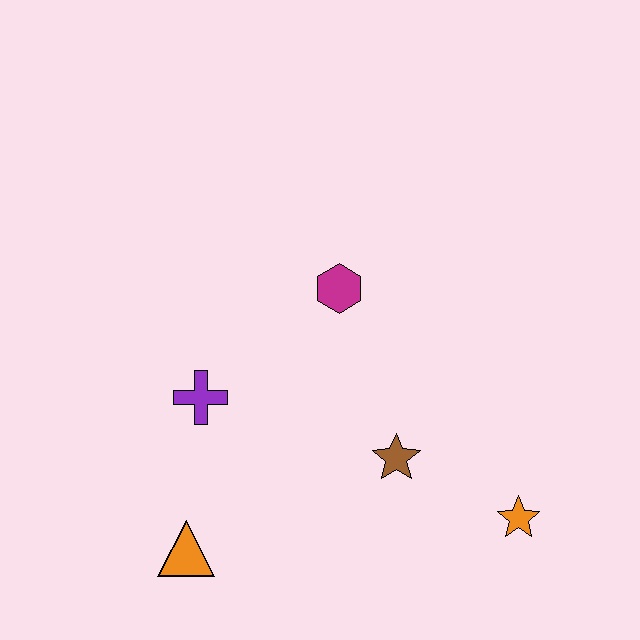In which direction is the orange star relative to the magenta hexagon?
The orange star is below the magenta hexagon.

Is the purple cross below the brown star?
No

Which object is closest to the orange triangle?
The purple cross is closest to the orange triangle.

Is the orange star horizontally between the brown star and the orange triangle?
No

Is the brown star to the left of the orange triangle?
No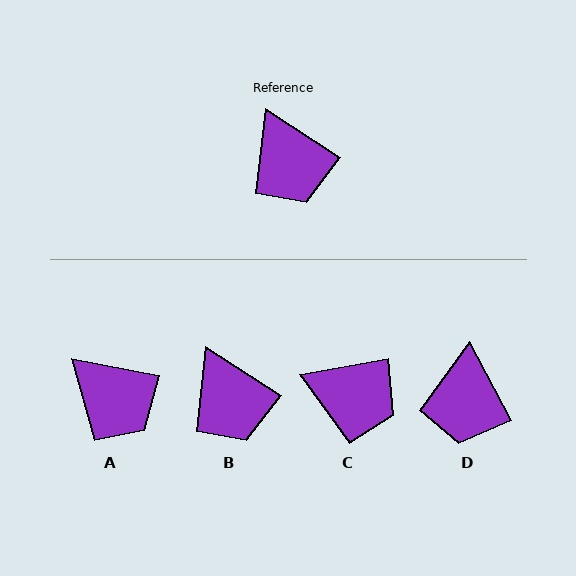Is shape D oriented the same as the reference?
No, it is off by about 30 degrees.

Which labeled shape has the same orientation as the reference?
B.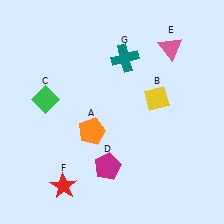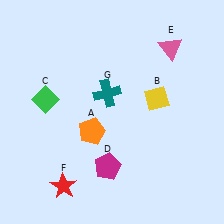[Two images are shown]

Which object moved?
The teal cross (G) moved down.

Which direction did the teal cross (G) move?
The teal cross (G) moved down.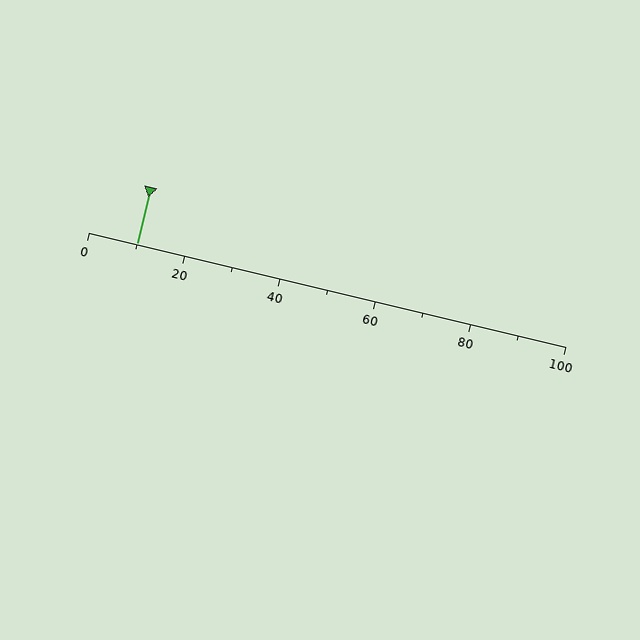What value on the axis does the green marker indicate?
The marker indicates approximately 10.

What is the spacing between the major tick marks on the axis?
The major ticks are spaced 20 apart.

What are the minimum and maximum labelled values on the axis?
The axis runs from 0 to 100.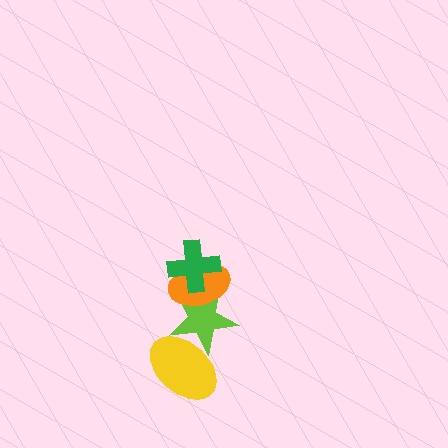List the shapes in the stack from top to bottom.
From top to bottom: the green cross, the orange ellipse, the lime star, the yellow ellipse.